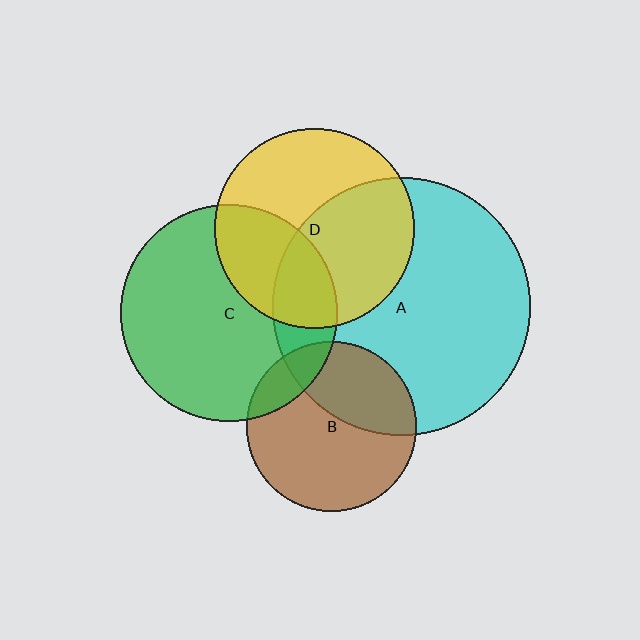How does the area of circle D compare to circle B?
Approximately 1.4 times.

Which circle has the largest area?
Circle A (cyan).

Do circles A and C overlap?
Yes.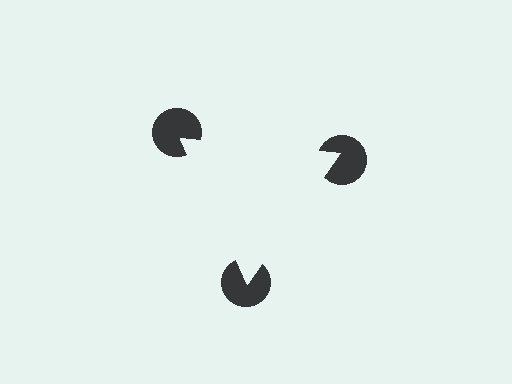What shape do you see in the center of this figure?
An illusory triangle — its edges are inferred from the aligned wedge cuts in the pac-man discs, not physically drawn.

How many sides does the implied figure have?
3 sides.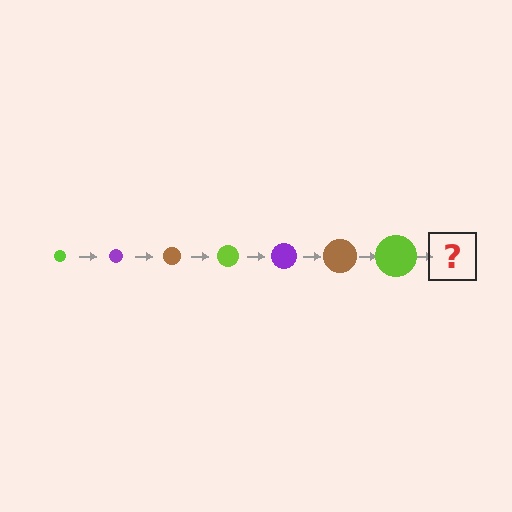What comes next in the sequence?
The next element should be a purple circle, larger than the previous one.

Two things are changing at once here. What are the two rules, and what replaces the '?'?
The two rules are that the circle grows larger each step and the color cycles through lime, purple, and brown. The '?' should be a purple circle, larger than the previous one.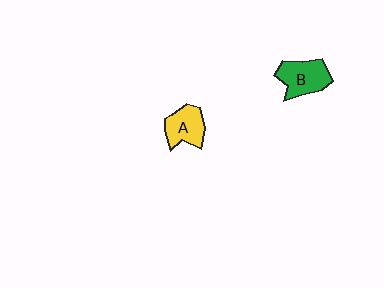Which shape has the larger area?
Shape B (green).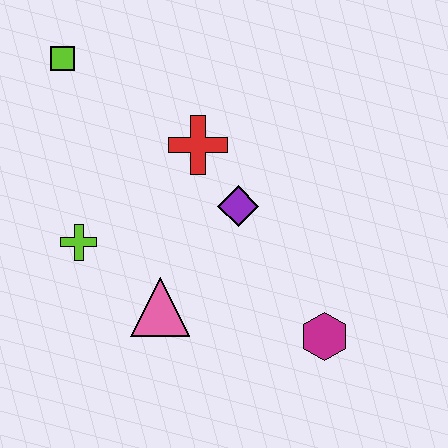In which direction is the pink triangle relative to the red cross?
The pink triangle is below the red cross.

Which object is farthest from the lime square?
The magenta hexagon is farthest from the lime square.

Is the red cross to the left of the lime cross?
No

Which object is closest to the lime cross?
The pink triangle is closest to the lime cross.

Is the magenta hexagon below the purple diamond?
Yes